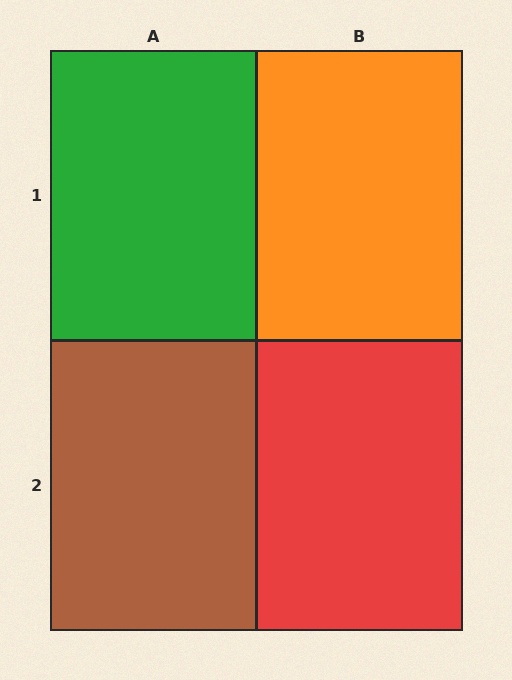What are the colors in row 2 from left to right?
Brown, red.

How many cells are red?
1 cell is red.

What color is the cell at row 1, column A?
Green.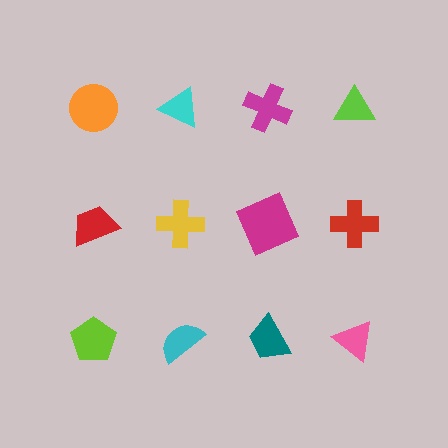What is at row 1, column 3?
A magenta cross.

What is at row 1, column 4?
A lime triangle.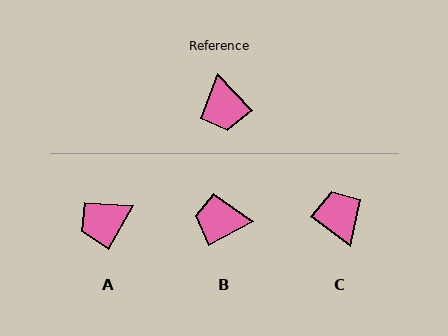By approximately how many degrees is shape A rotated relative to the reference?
Approximately 73 degrees clockwise.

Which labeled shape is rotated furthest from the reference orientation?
C, about 171 degrees away.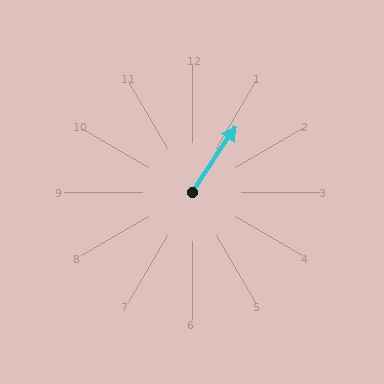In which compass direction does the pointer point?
Northeast.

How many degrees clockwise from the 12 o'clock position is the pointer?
Approximately 34 degrees.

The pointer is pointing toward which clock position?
Roughly 1 o'clock.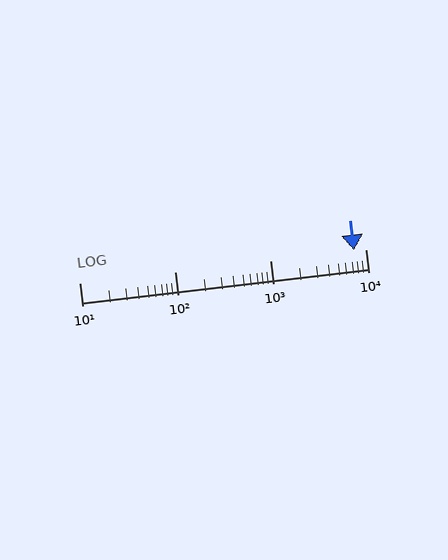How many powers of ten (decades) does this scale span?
The scale spans 3 decades, from 10 to 10000.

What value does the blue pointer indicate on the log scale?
The pointer indicates approximately 7500.